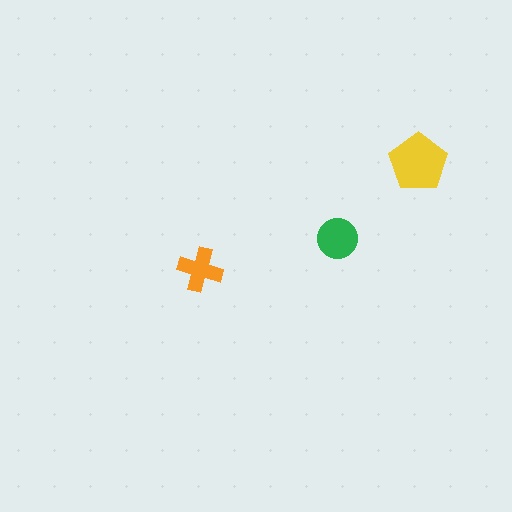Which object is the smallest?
The orange cross.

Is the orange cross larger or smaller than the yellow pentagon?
Smaller.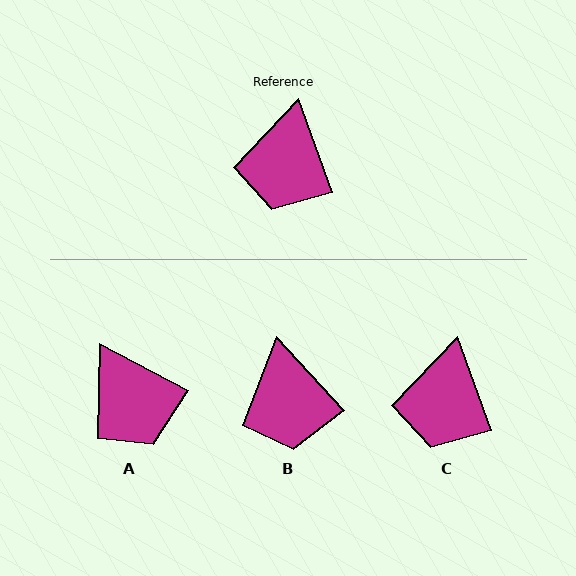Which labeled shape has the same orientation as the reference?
C.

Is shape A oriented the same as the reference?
No, it is off by about 42 degrees.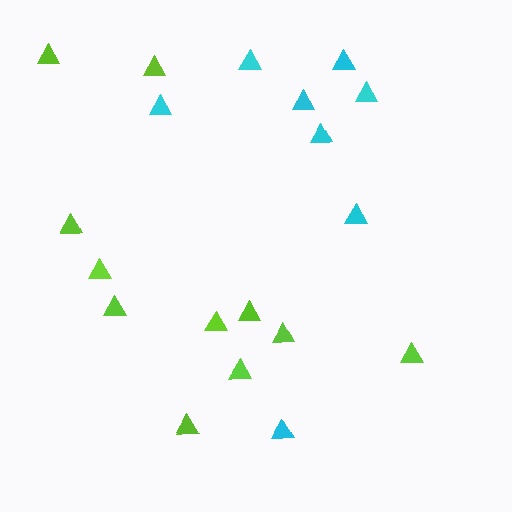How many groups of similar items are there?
There are 2 groups: one group of cyan triangles (8) and one group of lime triangles (11).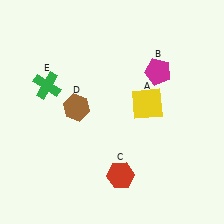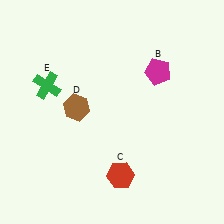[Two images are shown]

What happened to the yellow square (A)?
The yellow square (A) was removed in Image 2. It was in the top-right area of Image 1.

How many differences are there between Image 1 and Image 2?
There is 1 difference between the two images.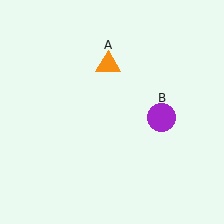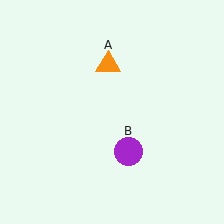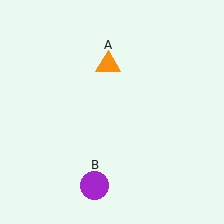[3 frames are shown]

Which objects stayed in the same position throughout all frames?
Orange triangle (object A) remained stationary.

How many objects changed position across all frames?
1 object changed position: purple circle (object B).